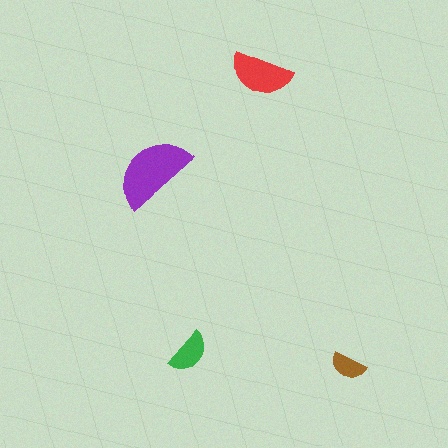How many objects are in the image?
There are 4 objects in the image.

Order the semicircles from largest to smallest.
the purple one, the red one, the green one, the brown one.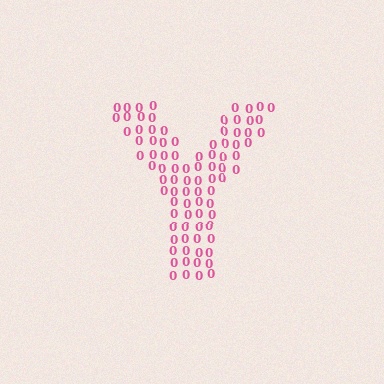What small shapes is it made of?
It is made of small digit 0's.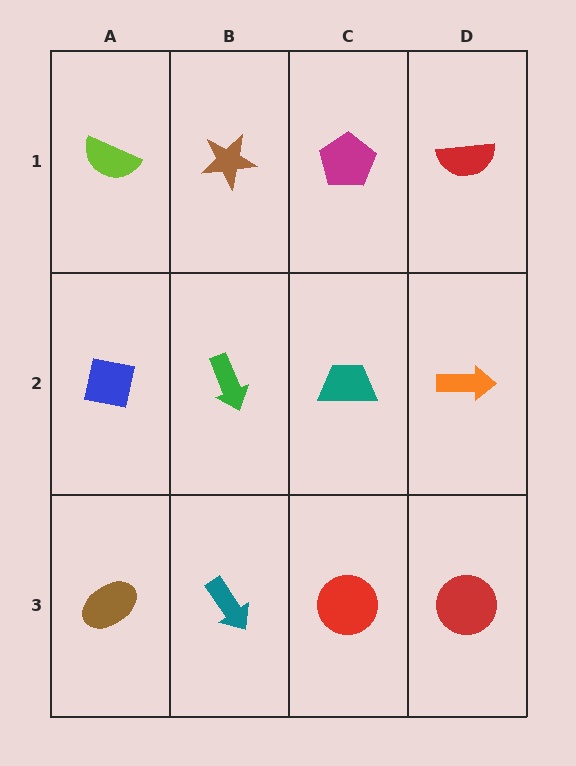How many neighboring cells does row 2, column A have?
3.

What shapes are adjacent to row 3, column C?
A teal trapezoid (row 2, column C), a teal arrow (row 3, column B), a red circle (row 3, column D).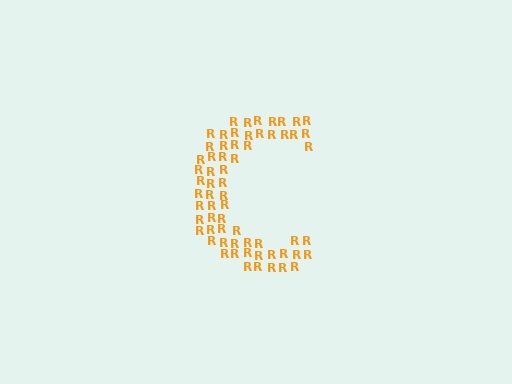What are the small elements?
The small elements are letter R's.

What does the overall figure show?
The overall figure shows the letter C.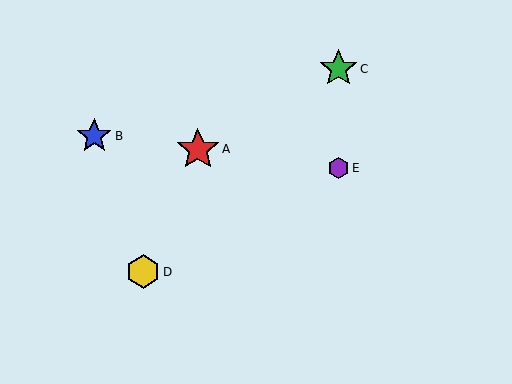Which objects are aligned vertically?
Objects C, E are aligned vertically.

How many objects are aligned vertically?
2 objects (C, E) are aligned vertically.